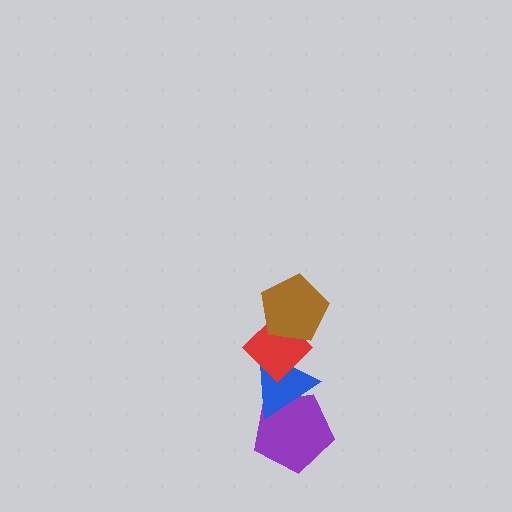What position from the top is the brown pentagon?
The brown pentagon is 1st from the top.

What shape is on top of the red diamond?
The brown pentagon is on top of the red diamond.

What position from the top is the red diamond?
The red diamond is 2nd from the top.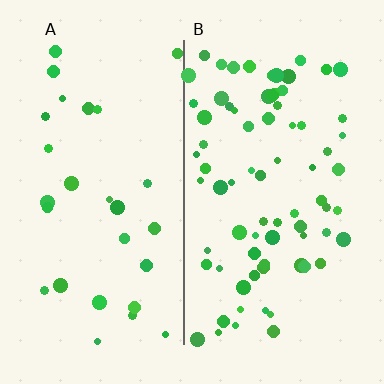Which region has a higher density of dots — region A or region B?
B (the right).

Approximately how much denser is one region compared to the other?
Approximately 2.6× — region B over region A.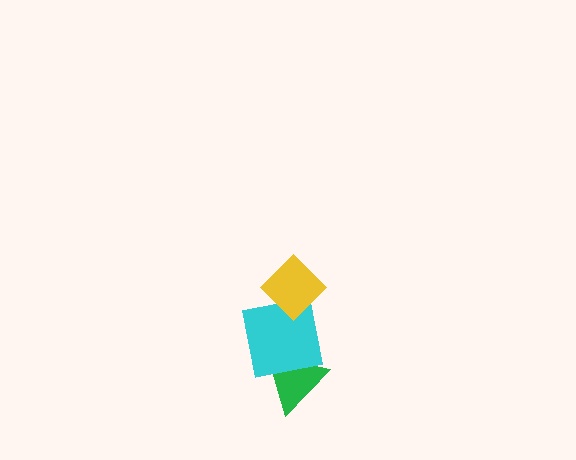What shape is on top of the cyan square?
The yellow diamond is on top of the cyan square.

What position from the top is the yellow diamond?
The yellow diamond is 1st from the top.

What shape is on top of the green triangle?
The cyan square is on top of the green triangle.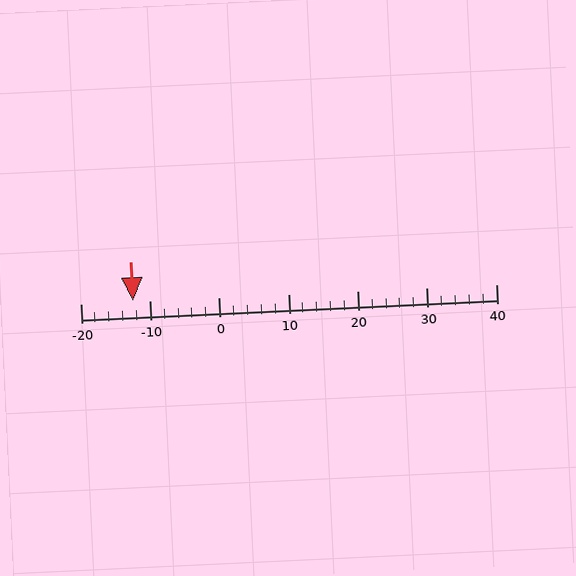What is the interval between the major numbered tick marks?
The major tick marks are spaced 10 units apart.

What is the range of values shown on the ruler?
The ruler shows values from -20 to 40.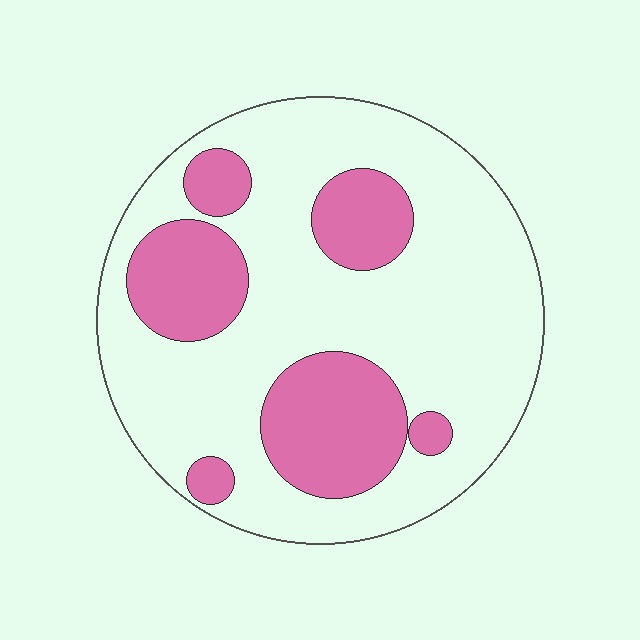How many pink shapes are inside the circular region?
6.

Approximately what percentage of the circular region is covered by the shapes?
Approximately 30%.